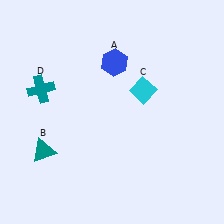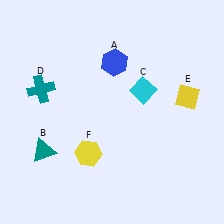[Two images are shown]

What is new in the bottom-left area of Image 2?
A yellow hexagon (F) was added in the bottom-left area of Image 2.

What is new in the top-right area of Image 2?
A yellow diamond (E) was added in the top-right area of Image 2.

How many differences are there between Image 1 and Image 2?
There are 2 differences between the two images.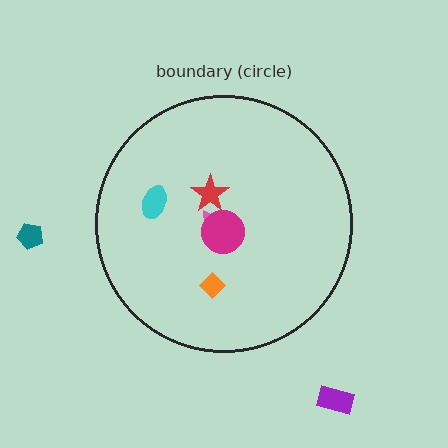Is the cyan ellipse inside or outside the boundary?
Inside.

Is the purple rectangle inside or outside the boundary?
Outside.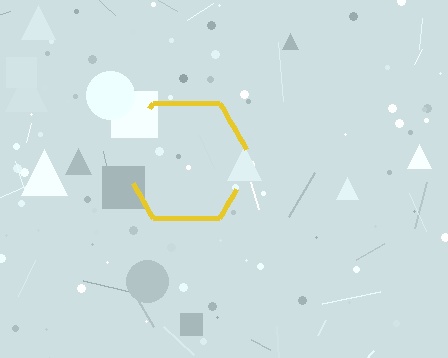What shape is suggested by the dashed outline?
The dashed outline suggests a hexagon.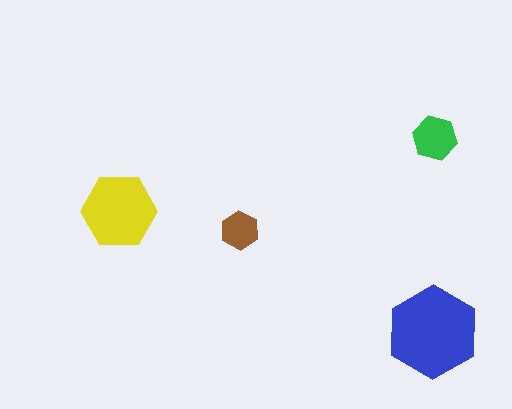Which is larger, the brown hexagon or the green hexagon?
The green one.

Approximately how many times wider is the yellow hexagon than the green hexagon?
About 1.5 times wider.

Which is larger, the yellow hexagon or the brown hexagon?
The yellow one.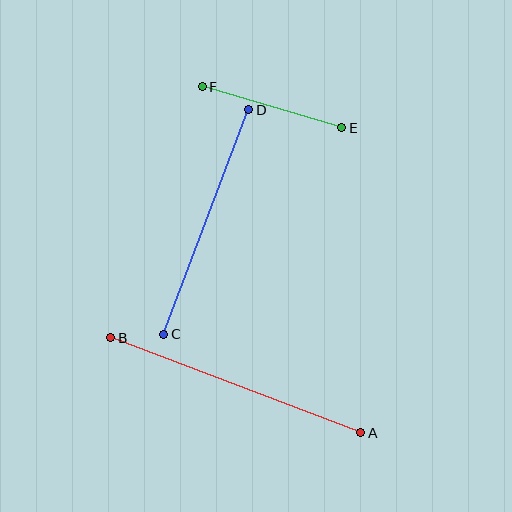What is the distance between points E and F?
The distance is approximately 145 pixels.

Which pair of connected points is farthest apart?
Points A and B are farthest apart.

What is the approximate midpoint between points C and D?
The midpoint is at approximately (206, 222) pixels.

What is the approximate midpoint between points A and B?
The midpoint is at approximately (236, 385) pixels.